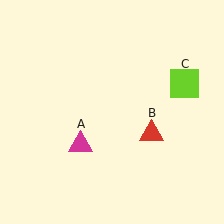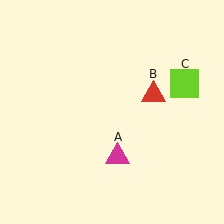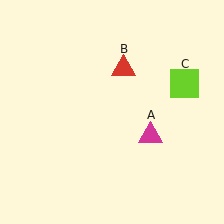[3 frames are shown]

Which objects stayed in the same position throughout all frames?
Lime square (object C) remained stationary.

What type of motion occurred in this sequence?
The magenta triangle (object A), red triangle (object B) rotated counterclockwise around the center of the scene.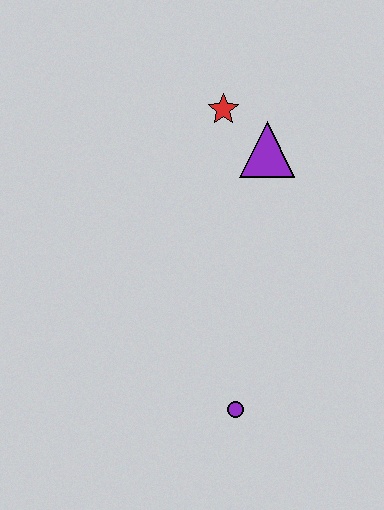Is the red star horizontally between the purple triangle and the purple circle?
No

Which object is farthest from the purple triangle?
The purple circle is farthest from the purple triangle.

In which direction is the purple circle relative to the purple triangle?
The purple circle is below the purple triangle.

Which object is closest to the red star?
The purple triangle is closest to the red star.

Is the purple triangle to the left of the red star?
No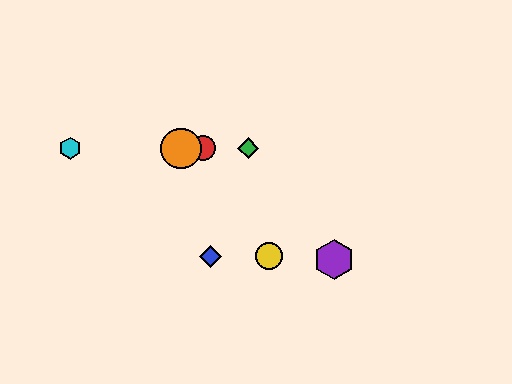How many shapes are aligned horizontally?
4 shapes (the red circle, the green diamond, the orange circle, the cyan hexagon) are aligned horizontally.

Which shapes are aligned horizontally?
The red circle, the green diamond, the orange circle, the cyan hexagon are aligned horizontally.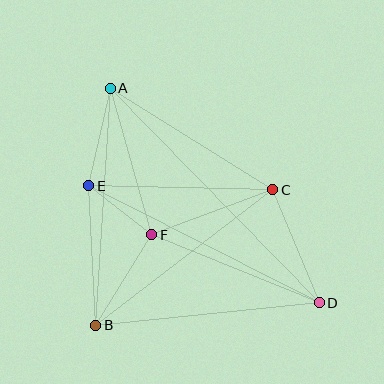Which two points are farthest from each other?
Points A and D are farthest from each other.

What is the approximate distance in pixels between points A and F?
The distance between A and F is approximately 153 pixels.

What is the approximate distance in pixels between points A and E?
The distance between A and E is approximately 100 pixels.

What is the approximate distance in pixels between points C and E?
The distance between C and E is approximately 184 pixels.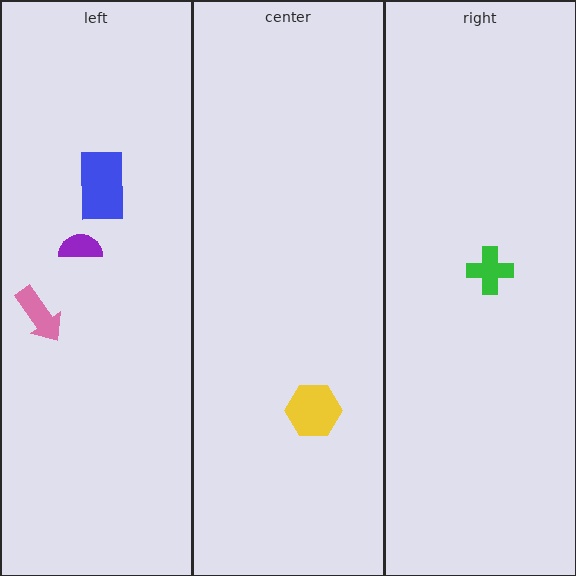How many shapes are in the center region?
1.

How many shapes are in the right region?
1.